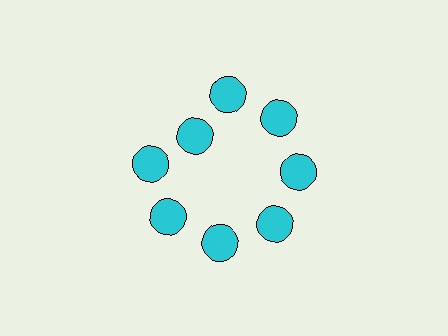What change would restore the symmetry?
The symmetry would be restored by moving it outward, back onto the ring so that all 8 circles sit at equal angles and equal distance from the center.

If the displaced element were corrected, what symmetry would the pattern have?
It would have 8-fold rotational symmetry — the pattern would map onto itself every 45 degrees.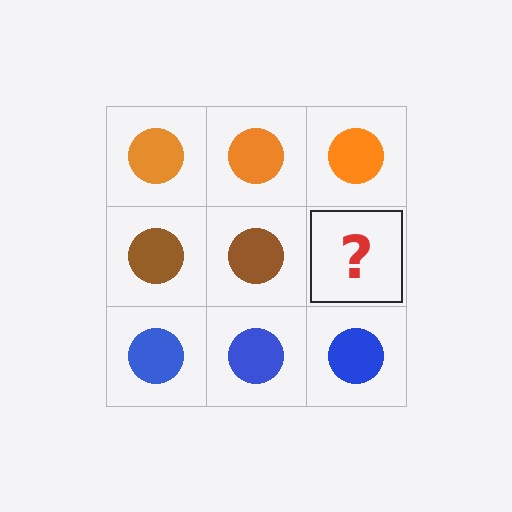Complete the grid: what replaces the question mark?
The question mark should be replaced with a brown circle.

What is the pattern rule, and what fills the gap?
The rule is that each row has a consistent color. The gap should be filled with a brown circle.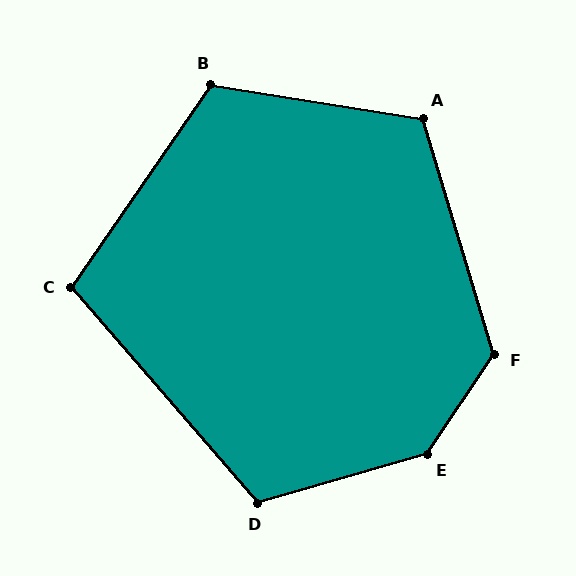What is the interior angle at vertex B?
Approximately 116 degrees (obtuse).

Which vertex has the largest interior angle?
E, at approximately 140 degrees.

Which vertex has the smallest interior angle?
C, at approximately 104 degrees.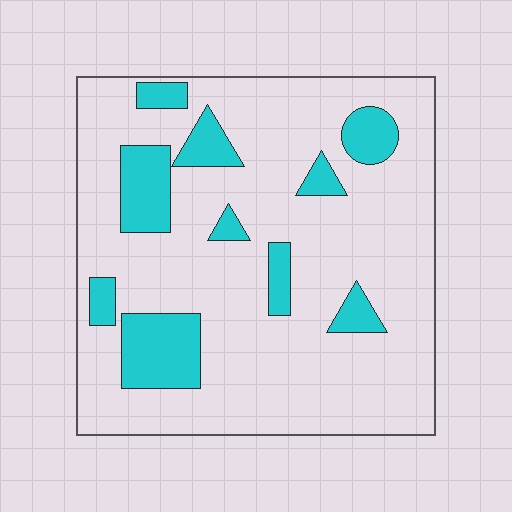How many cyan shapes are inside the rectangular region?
10.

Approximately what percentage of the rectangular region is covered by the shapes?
Approximately 20%.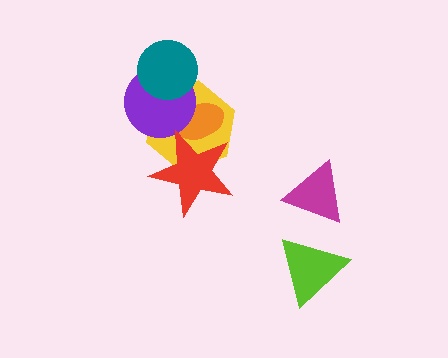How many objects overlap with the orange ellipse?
3 objects overlap with the orange ellipse.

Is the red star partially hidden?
No, no other shape covers it.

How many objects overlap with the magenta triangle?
0 objects overlap with the magenta triangle.